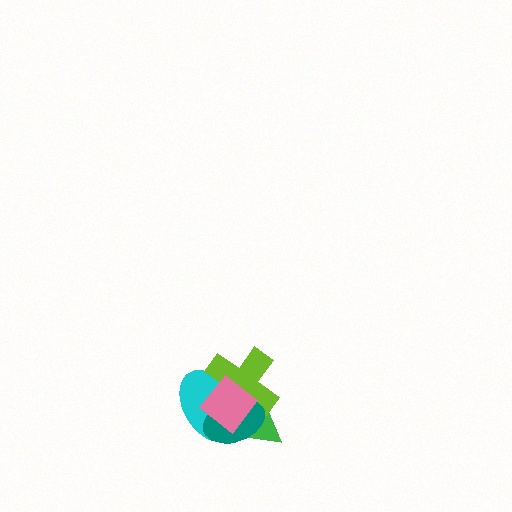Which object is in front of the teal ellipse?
The pink diamond is in front of the teal ellipse.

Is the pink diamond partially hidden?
No, no other shape covers it.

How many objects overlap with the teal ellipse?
4 objects overlap with the teal ellipse.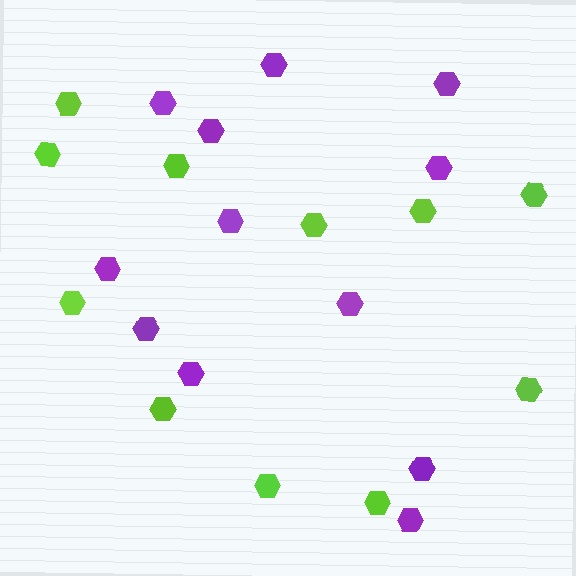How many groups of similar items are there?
There are 2 groups: one group of purple hexagons (12) and one group of lime hexagons (11).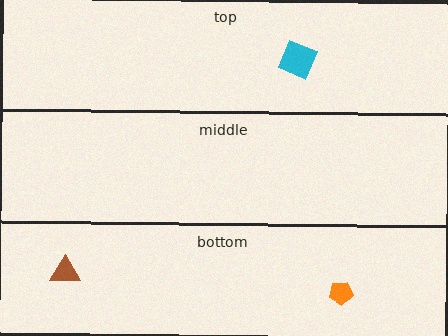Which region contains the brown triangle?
The bottom region.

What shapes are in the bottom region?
The orange pentagon, the brown triangle.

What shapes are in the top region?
The cyan square.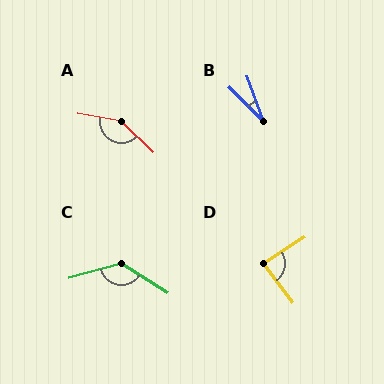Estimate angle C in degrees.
Approximately 133 degrees.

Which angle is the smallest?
B, at approximately 26 degrees.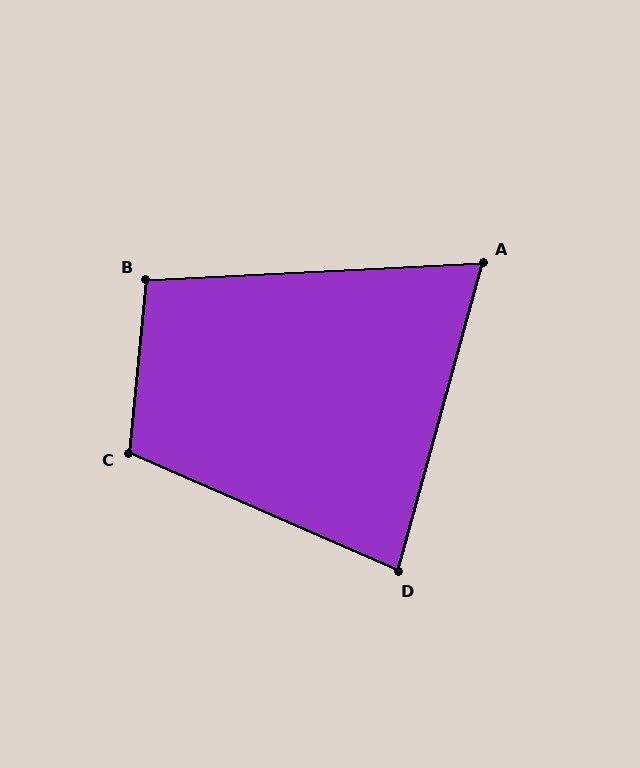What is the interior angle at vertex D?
Approximately 82 degrees (acute).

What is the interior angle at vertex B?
Approximately 98 degrees (obtuse).